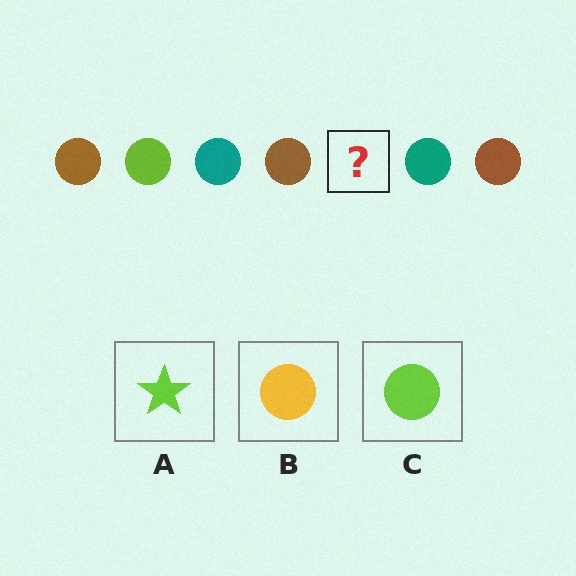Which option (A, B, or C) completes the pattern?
C.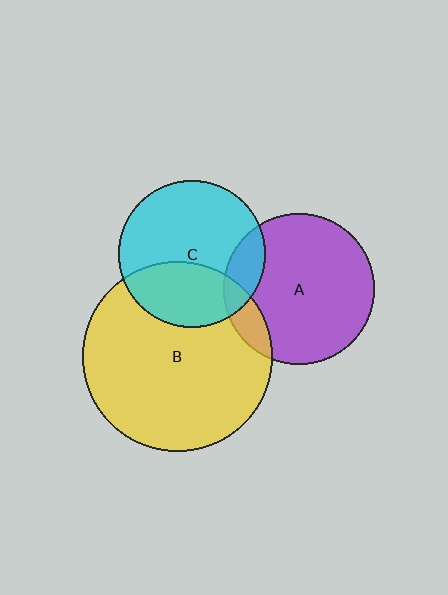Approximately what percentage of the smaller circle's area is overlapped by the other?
Approximately 10%.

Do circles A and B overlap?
Yes.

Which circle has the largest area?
Circle B (yellow).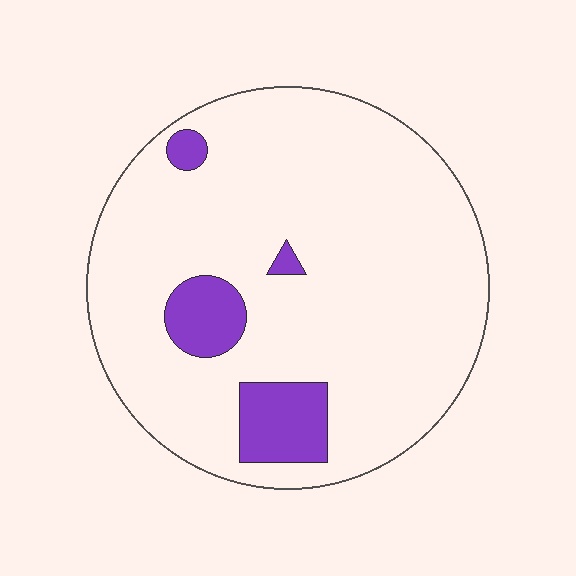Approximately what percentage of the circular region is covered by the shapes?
Approximately 10%.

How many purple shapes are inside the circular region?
4.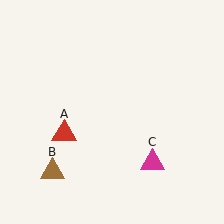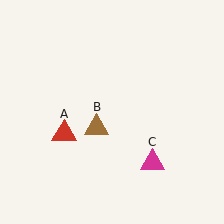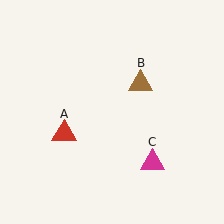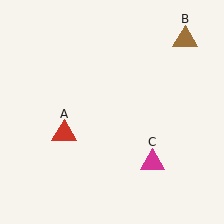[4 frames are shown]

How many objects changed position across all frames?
1 object changed position: brown triangle (object B).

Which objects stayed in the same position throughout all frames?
Red triangle (object A) and magenta triangle (object C) remained stationary.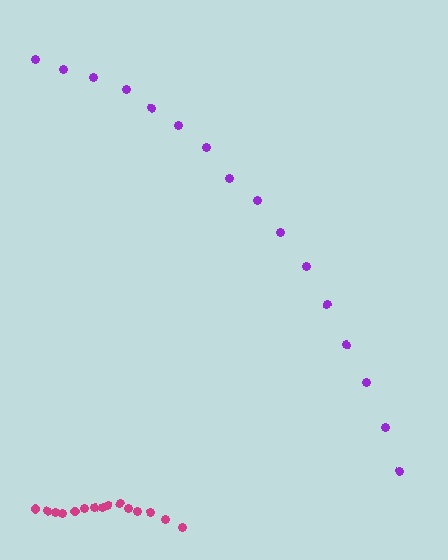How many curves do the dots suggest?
There are 2 distinct paths.